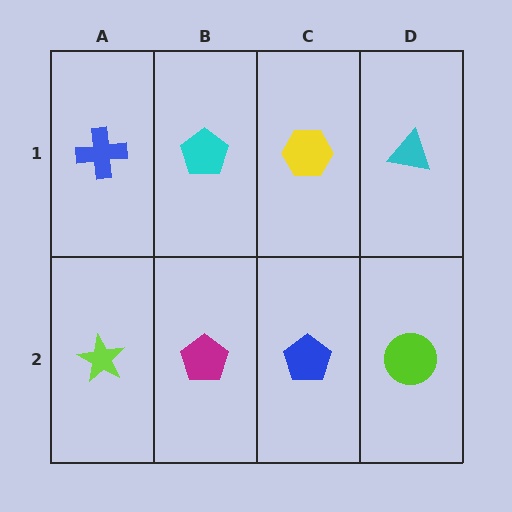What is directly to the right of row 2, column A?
A magenta pentagon.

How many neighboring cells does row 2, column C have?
3.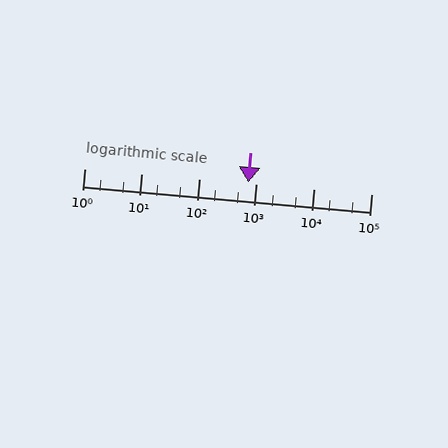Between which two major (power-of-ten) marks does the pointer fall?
The pointer is between 100 and 1000.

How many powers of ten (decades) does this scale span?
The scale spans 5 decades, from 1 to 100000.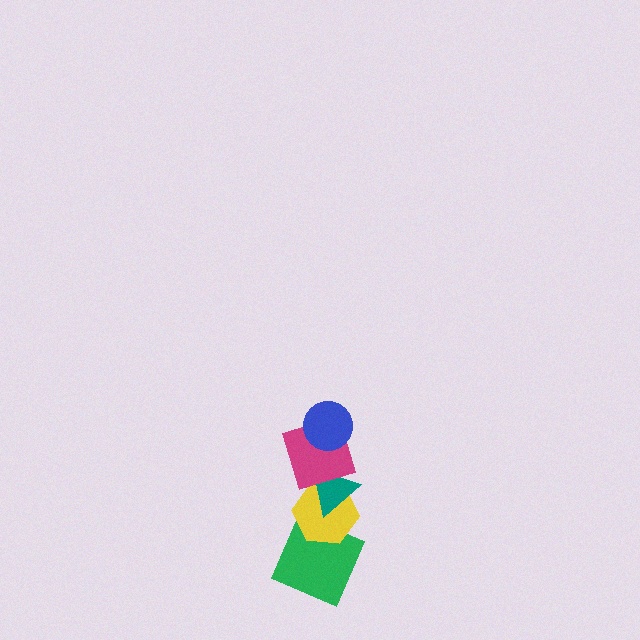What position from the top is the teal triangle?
The teal triangle is 3rd from the top.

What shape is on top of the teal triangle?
The magenta square is on top of the teal triangle.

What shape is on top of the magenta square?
The blue circle is on top of the magenta square.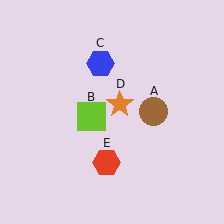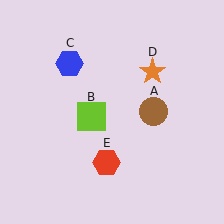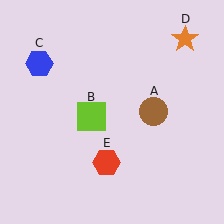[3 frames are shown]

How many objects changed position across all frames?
2 objects changed position: blue hexagon (object C), orange star (object D).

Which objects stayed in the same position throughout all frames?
Brown circle (object A) and lime square (object B) and red hexagon (object E) remained stationary.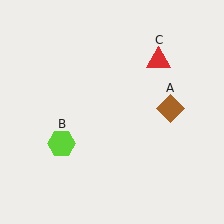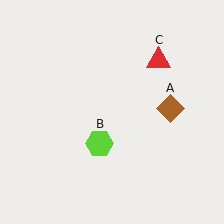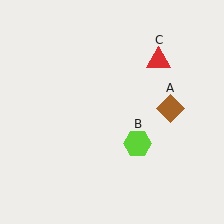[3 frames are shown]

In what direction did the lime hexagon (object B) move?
The lime hexagon (object B) moved right.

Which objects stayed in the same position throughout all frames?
Brown diamond (object A) and red triangle (object C) remained stationary.